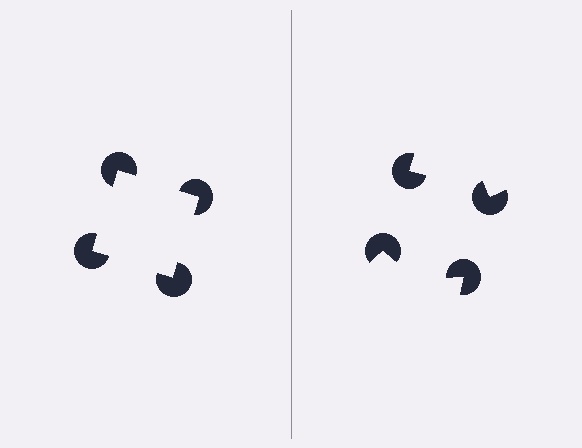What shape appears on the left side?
An illusory square.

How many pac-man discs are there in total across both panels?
8 — 4 on each side.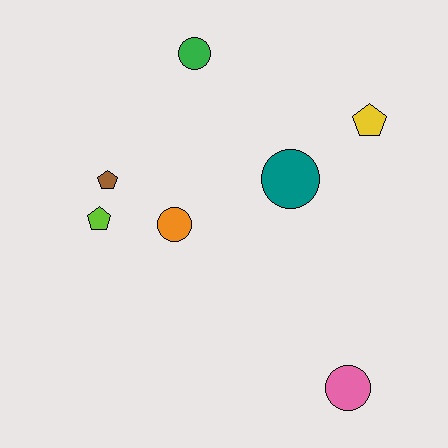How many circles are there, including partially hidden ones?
There are 4 circles.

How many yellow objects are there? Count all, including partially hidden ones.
There is 1 yellow object.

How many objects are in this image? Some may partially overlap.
There are 7 objects.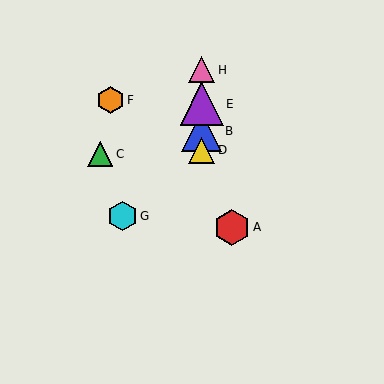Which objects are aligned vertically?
Objects B, D, E, H are aligned vertically.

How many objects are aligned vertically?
4 objects (B, D, E, H) are aligned vertically.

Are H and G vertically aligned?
No, H is at x≈202 and G is at x≈123.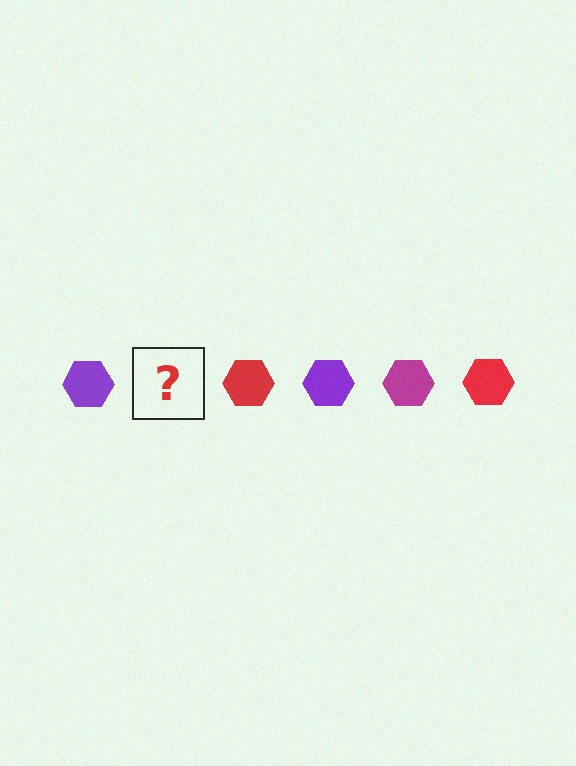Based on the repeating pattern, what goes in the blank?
The blank should be a magenta hexagon.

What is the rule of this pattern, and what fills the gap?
The rule is that the pattern cycles through purple, magenta, red hexagons. The gap should be filled with a magenta hexagon.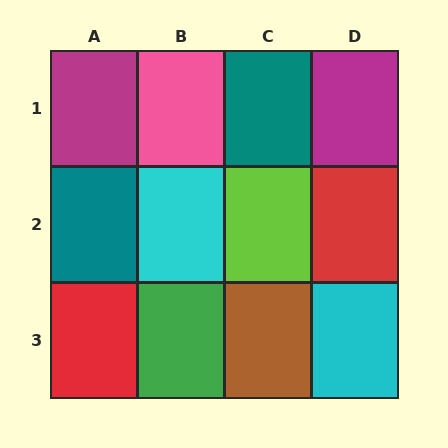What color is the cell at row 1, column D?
Magenta.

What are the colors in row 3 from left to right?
Red, green, brown, cyan.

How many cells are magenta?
2 cells are magenta.